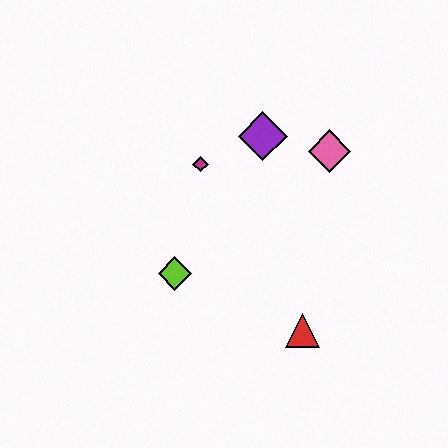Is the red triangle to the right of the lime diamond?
Yes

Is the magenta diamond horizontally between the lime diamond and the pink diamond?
Yes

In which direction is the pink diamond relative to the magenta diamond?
The pink diamond is to the right of the magenta diamond.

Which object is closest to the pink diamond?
The purple diamond is closest to the pink diamond.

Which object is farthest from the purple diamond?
The red triangle is farthest from the purple diamond.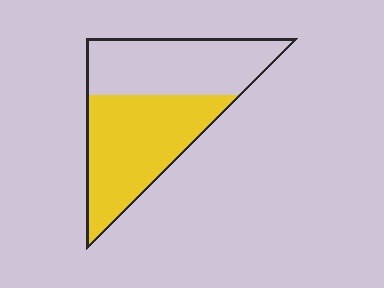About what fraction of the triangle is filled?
About one half (1/2).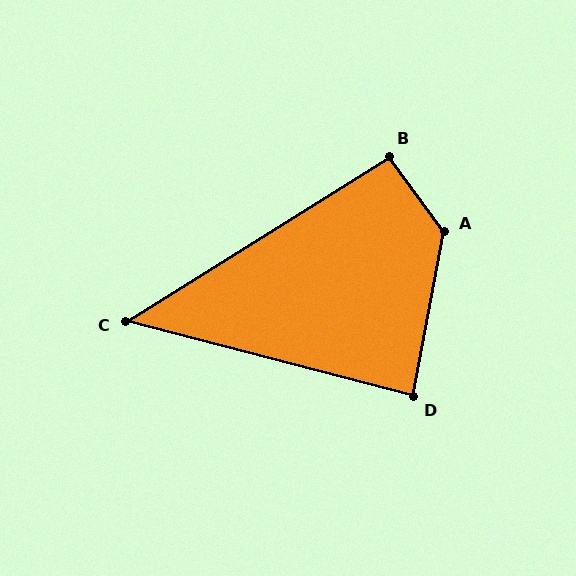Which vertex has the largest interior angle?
A, at approximately 133 degrees.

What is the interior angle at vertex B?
Approximately 94 degrees (approximately right).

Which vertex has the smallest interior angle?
C, at approximately 47 degrees.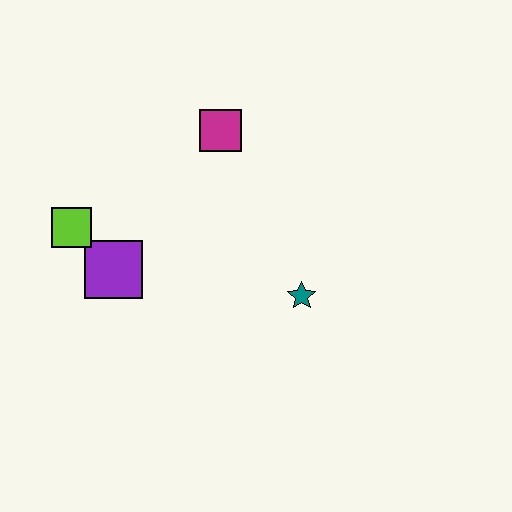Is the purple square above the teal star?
Yes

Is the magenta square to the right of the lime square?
Yes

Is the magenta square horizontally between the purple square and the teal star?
Yes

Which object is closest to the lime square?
The purple square is closest to the lime square.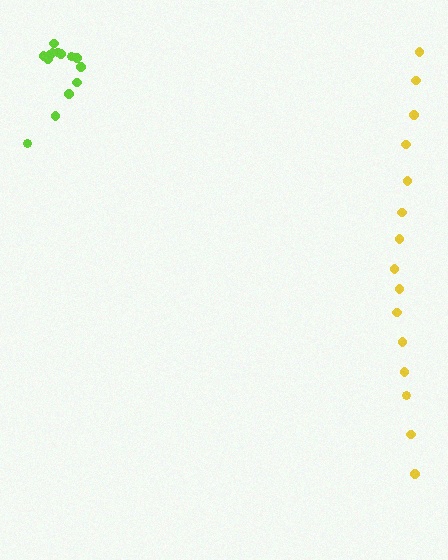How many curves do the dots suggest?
There are 2 distinct paths.